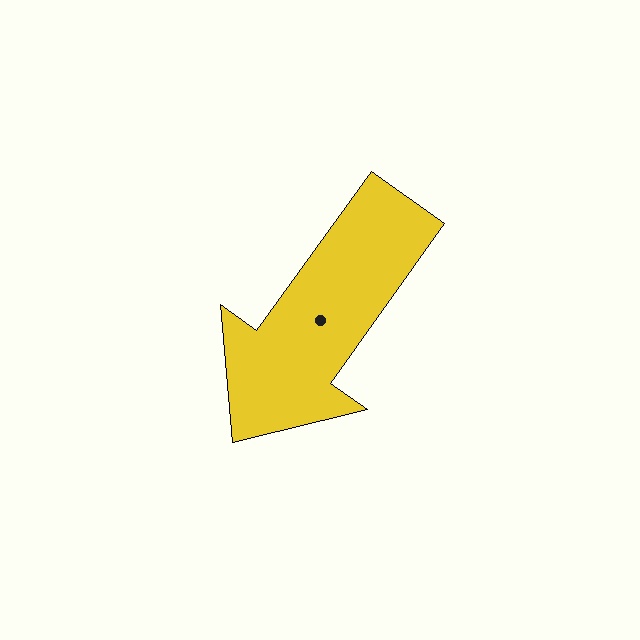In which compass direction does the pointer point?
Southwest.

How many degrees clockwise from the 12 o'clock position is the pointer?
Approximately 216 degrees.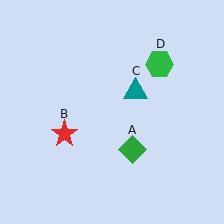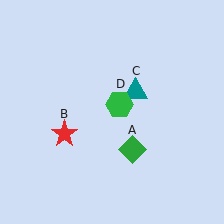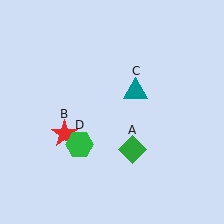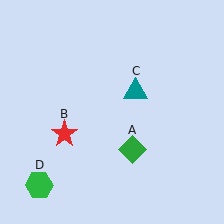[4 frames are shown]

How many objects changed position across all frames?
1 object changed position: green hexagon (object D).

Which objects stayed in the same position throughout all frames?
Green diamond (object A) and red star (object B) and teal triangle (object C) remained stationary.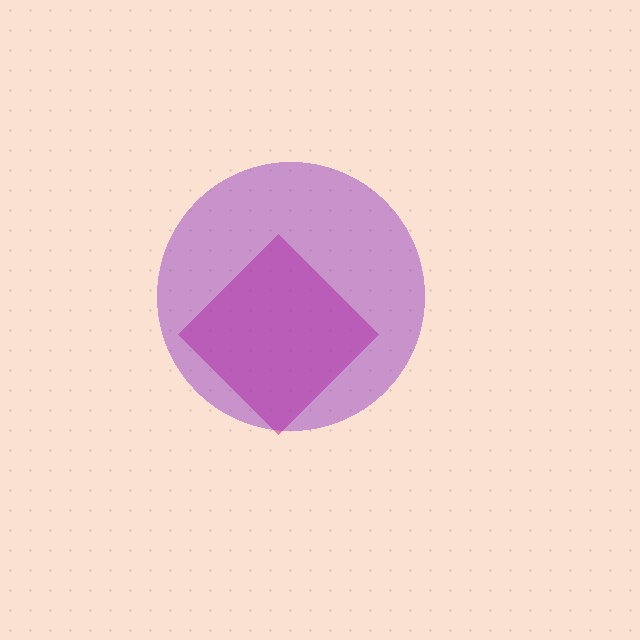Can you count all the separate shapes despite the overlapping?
Yes, there are 2 separate shapes.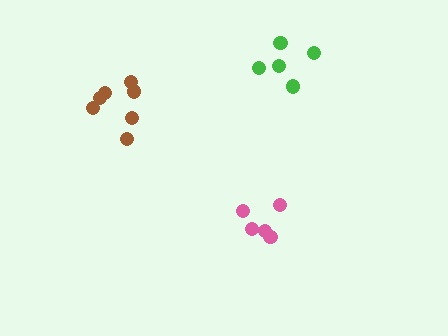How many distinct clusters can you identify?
There are 3 distinct clusters.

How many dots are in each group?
Group 1: 7 dots, Group 2: 6 dots, Group 3: 5 dots (18 total).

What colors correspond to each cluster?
The clusters are colored: brown, pink, green.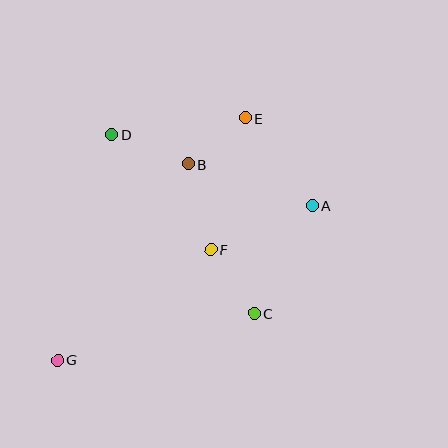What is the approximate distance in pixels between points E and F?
The distance between E and F is approximately 136 pixels.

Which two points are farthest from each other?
Points E and G are farthest from each other.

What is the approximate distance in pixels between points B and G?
The distance between B and G is approximately 236 pixels.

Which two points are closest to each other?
Points B and E are closest to each other.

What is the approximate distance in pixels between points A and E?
The distance between A and E is approximately 110 pixels.